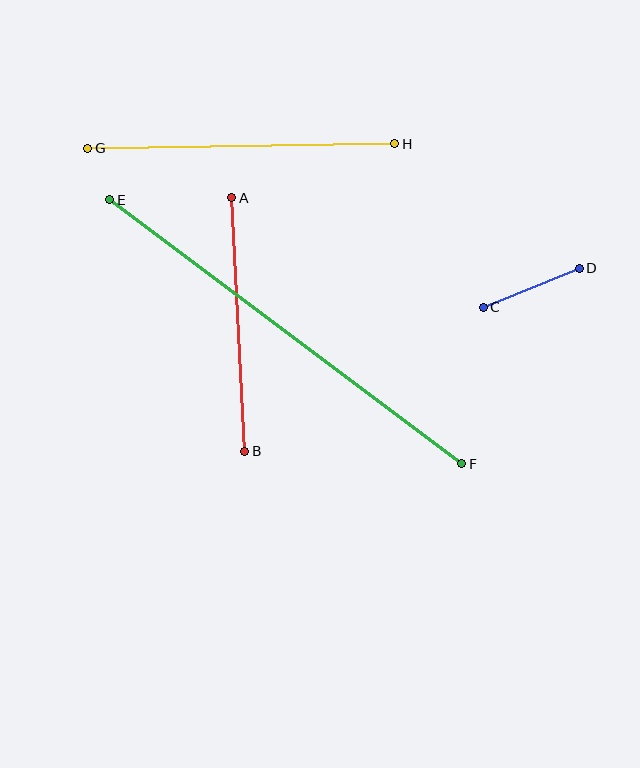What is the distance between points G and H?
The distance is approximately 307 pixels.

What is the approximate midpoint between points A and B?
The midpoint is at approximately (238, 324) pixels.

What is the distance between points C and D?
The distance is approximately 104 pixels.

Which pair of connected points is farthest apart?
Points E and F are farthest apart.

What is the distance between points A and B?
The distance is approximately 254 pixels.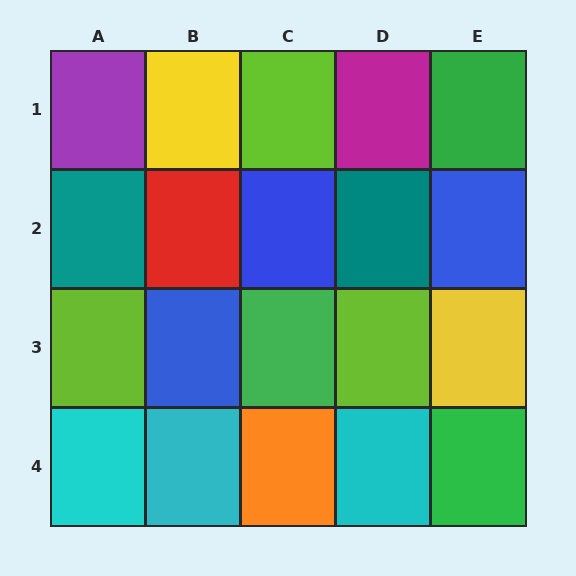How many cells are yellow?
2 cells are yellow.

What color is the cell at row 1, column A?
Purple.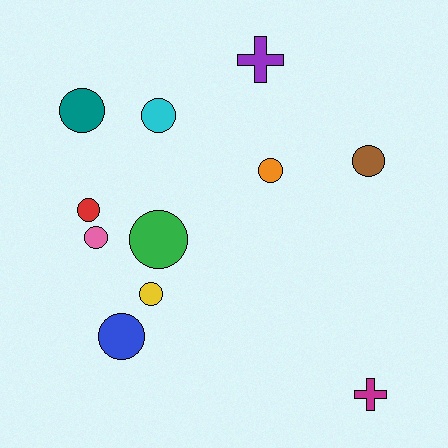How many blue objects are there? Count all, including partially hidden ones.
There is 1 blue object.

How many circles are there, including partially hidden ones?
There are 9 circles.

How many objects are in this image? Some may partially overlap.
There are 11 objects.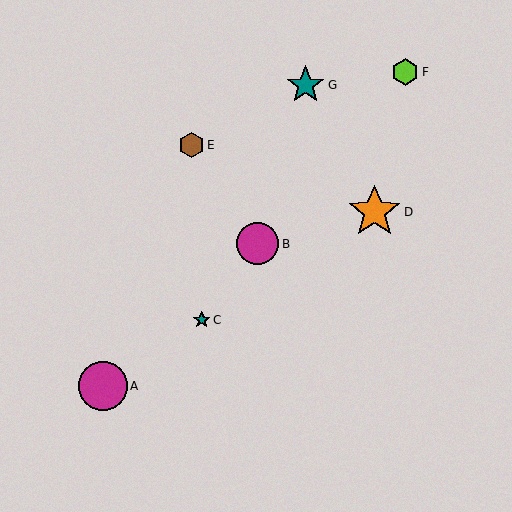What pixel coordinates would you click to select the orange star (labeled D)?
Click at (374, 212) to select the orange star D.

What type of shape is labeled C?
Shape C is a teal star.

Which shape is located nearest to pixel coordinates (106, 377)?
The magenta circle (labeled A) at (103, 386) is nearest to that location.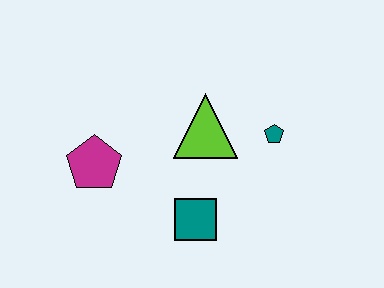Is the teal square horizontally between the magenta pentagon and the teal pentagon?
Yes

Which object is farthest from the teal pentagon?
The magenta pentagon is farthest from the teal pentagon.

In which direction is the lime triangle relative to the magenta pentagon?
The lime triangle is to the right of the magenta pentagon.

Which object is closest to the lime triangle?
The teal pentagon is closest to the lime triangle.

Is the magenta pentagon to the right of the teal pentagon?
No